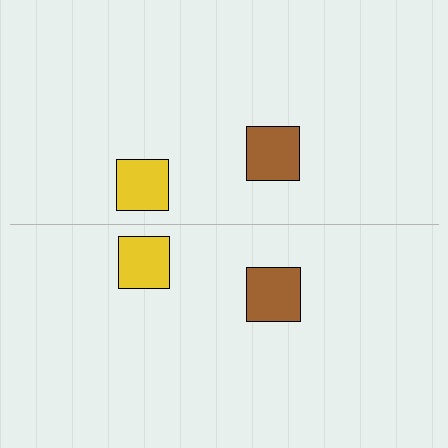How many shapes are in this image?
There are 4 shapes in this image.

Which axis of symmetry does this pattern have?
The pattern has a horizontal axis of symmetry running through the center of the image.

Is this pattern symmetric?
Yes, this pattern has bilateral (reflection) symmetry.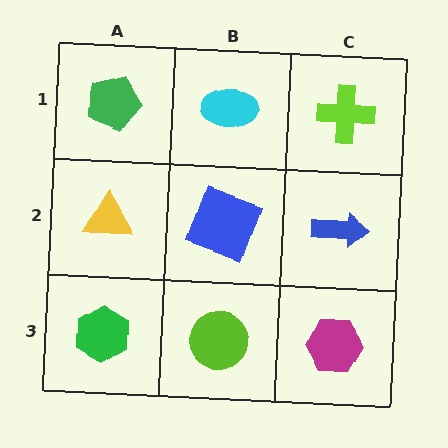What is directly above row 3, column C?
A blue arrow.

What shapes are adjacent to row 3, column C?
A blue arrow (row 2, column C), a lime circle (row 3, column B).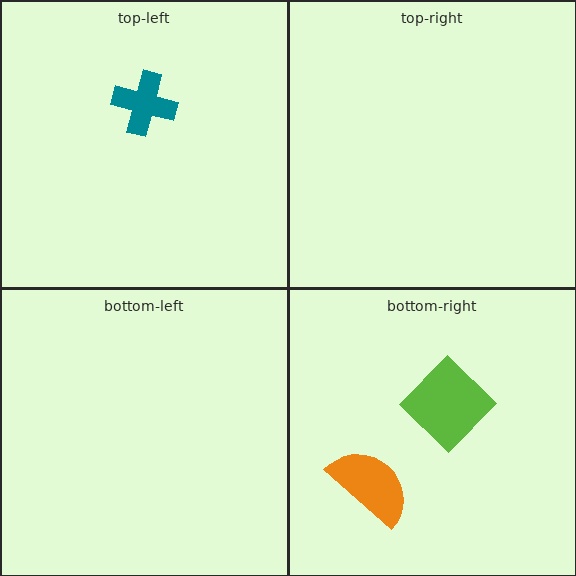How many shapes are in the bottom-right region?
2.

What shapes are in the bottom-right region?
The orange semicircle, the lime diamond.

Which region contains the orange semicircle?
The bottom-right region.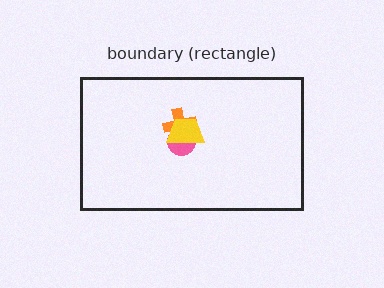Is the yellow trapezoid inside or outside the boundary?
Inside.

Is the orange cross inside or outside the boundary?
Inside.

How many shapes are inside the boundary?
3 inside, 0 outside.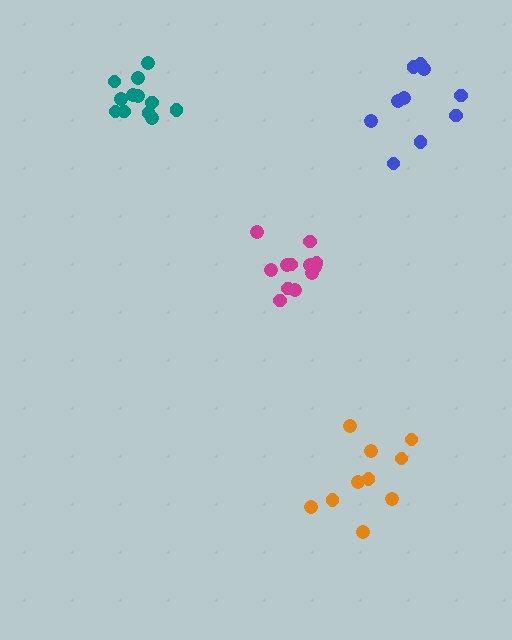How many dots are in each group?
Group 1: 12 dots, Group 2: 10 dots, Group 3: 12 dots, Group 4: 11 dots (45 total).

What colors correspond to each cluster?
The clusters are colored: magenta, orange, teal, blue.